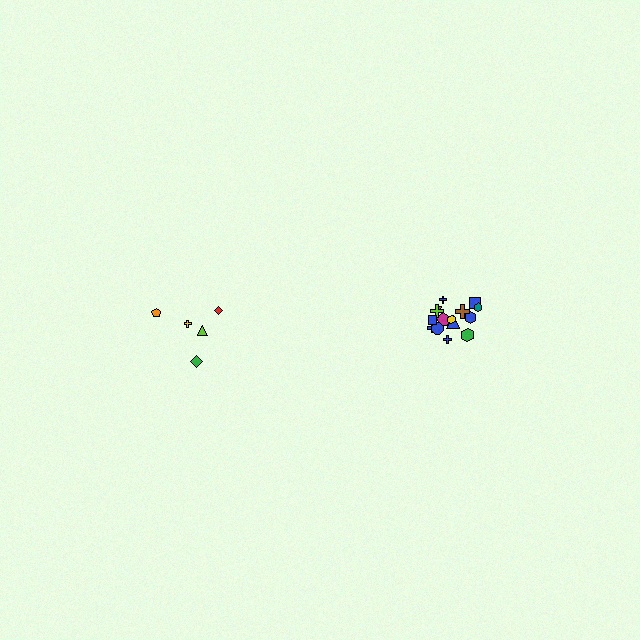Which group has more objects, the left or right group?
The right group.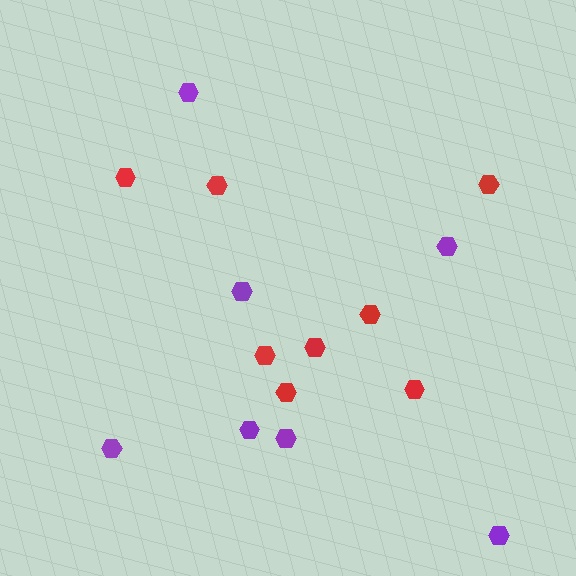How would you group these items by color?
There are 2 groups: one group of purple hexagons (7) and one group of red hexagons (8).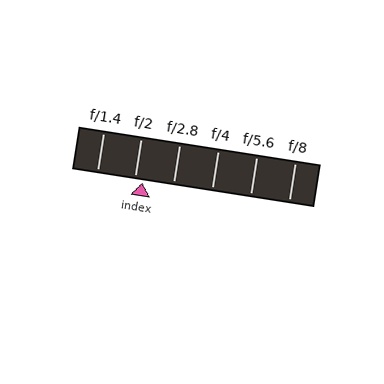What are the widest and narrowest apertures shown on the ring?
The widest aperture shown is f/1.4 and the narrowest is f/8.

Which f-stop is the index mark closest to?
The index mark is closest to f/2.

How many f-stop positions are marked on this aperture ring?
There are 6 f-stop positions marked.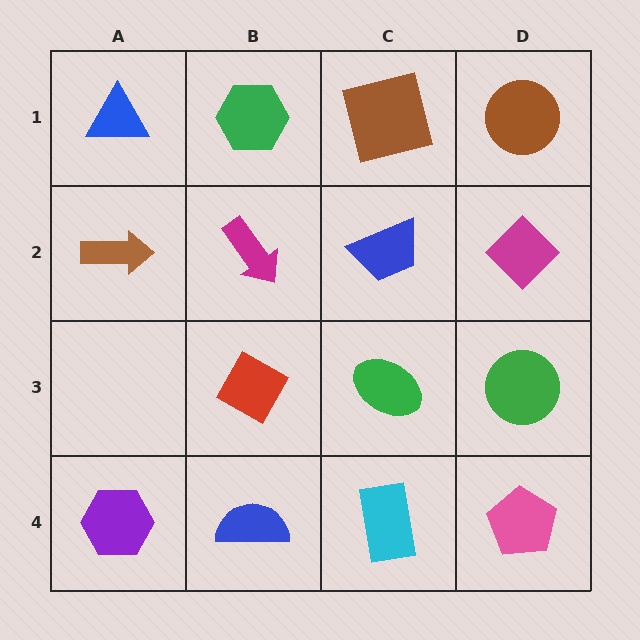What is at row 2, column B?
A magenta arrow.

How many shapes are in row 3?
3 shapes.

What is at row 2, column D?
A magenta diamond.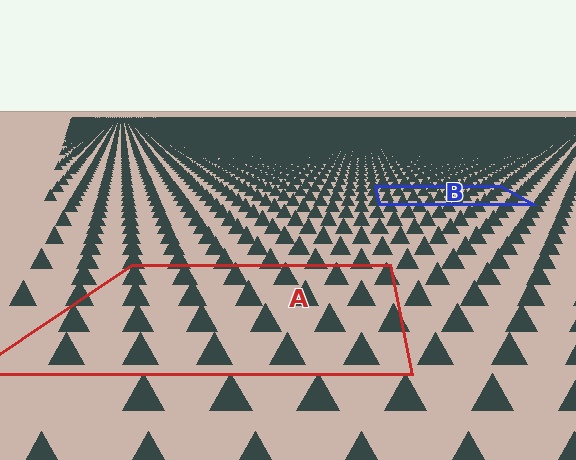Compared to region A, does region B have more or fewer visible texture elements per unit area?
Region B has more texture elements per unit area — they are packed more densely because it is farther away.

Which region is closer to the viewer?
Region A is closer. The texture elements there are larger and more spread out.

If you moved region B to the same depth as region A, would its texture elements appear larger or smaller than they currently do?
They would appear larger. At a closer depth, the same texture elements are projected at a bigger on-screen size.